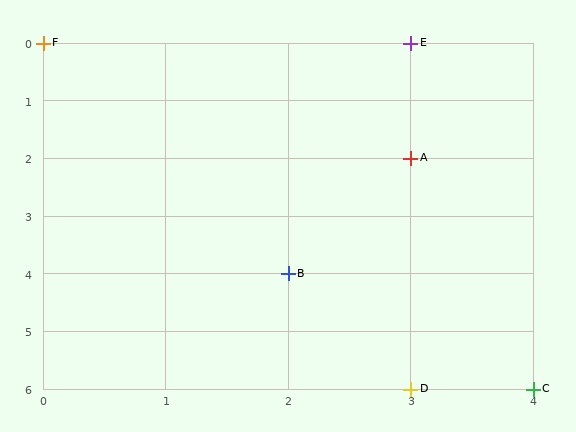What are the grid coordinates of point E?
Point E is at grid coordinates (3, 0).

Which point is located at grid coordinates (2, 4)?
Point B is at (2, 4).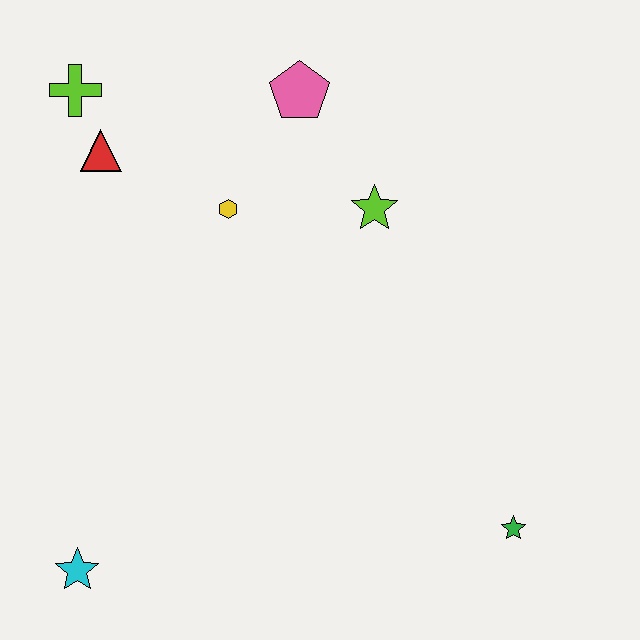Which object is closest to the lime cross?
The red triangle is closest to the lime cross.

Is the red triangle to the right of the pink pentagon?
No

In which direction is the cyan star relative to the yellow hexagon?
The cyan star is below the yellow hexagon.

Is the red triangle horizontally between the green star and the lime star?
No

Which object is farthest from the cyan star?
The pink pentagon is farthest from the cyan star.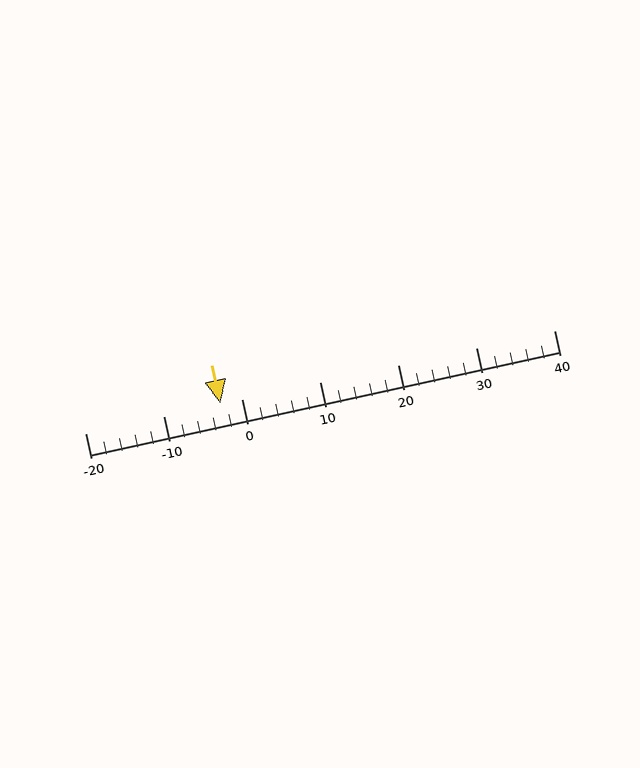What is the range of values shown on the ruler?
The ruler shows values from -20 to 40.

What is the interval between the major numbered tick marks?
The major tick marks are spaced 10 units apart.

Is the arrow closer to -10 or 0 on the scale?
The arrow is closer to 0.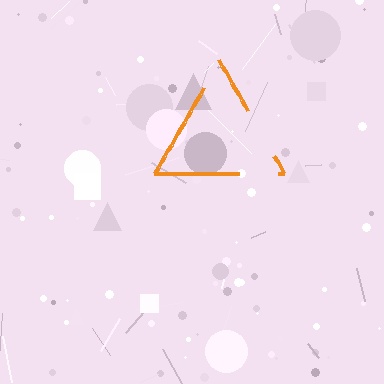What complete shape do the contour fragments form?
The contour fragments form a triangle.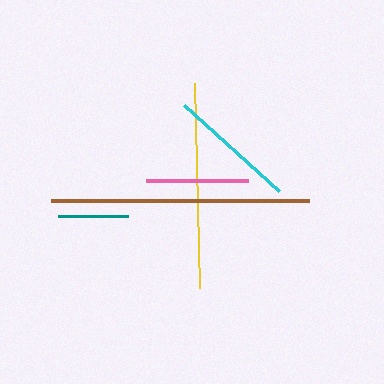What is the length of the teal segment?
The teal segment is approximately 69 pixels long.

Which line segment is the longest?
The brown line is the longest at approximately 258 pixels.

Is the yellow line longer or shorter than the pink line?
The yellow line is longer than the pink line.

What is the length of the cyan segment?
The cyan segment is approximately 128 pixels long.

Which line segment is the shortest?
The teal line is the shortest at approximately 69 pixels.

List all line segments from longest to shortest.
From longest to shortest: brown, yellow, cyan, pink, teal.